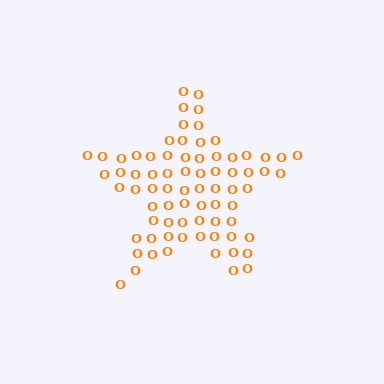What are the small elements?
The small elements are letter O's.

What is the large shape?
The large shape is a star.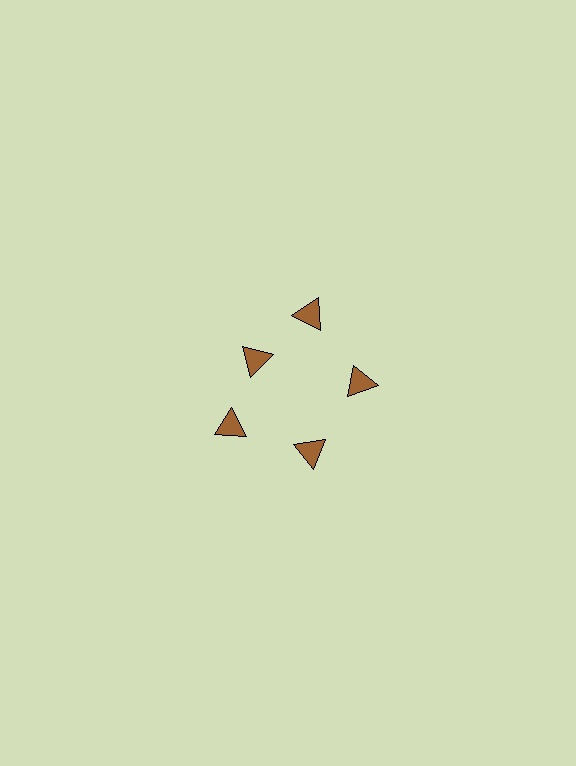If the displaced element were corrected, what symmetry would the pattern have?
It would have 5-fold rotational symmetry — the pattern would map onto itself every 72 degrees.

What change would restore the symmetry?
The symmetry would be restored by moving it outward, back onto the ring so that all 5 triangles sit at equal angles and equal distance from the center.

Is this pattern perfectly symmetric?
No. The 5 brown triangles are arranged in a ring, but one element near the 10 o'clock position is pulled inward toward the center, breaking the 5-fold rotational symmetry.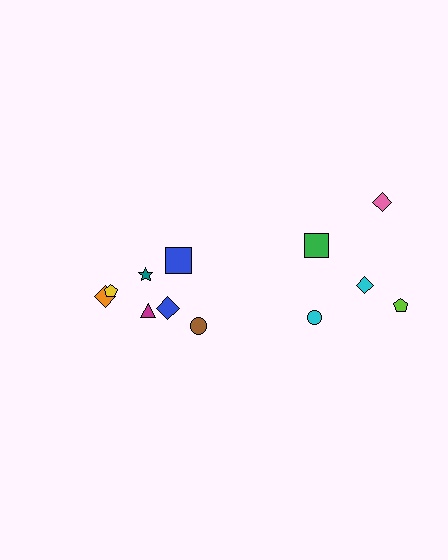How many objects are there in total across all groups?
There are 12 objects.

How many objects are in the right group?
There are 5 objects.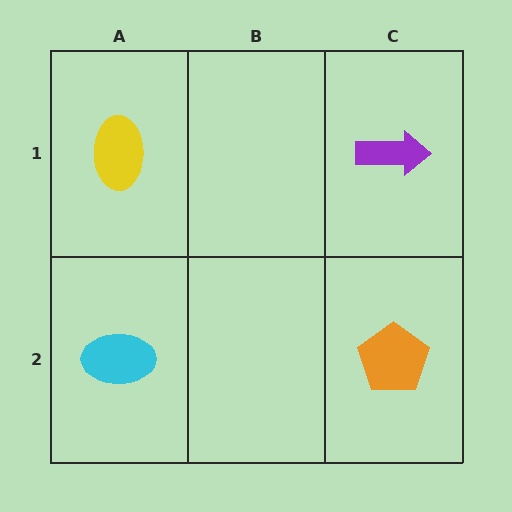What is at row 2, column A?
A cyan ellipse.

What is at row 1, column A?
A yellow ellipse.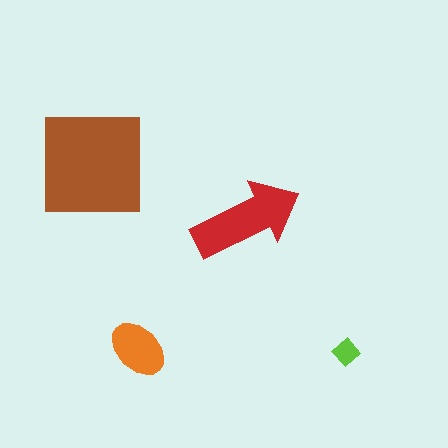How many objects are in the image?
There are 4 objects in the image.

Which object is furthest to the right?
The lime diamond is rightmost.